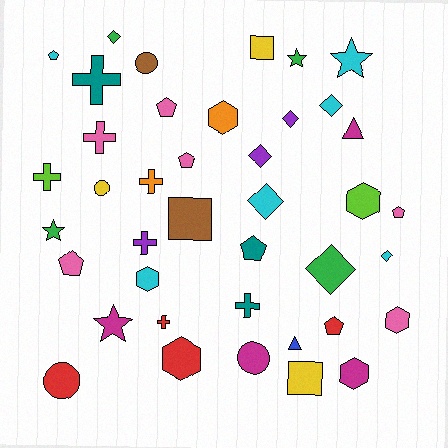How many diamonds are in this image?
There are 7 diamonds.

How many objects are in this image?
There are 40 objects.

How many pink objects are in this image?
There are 6 pink objects.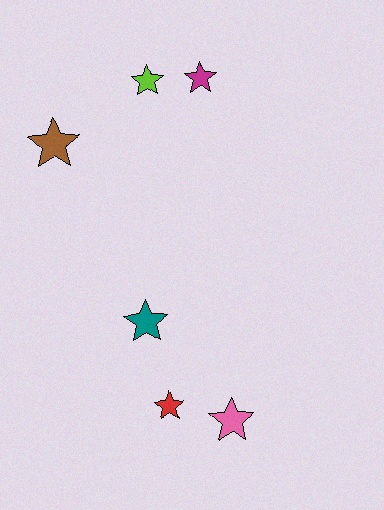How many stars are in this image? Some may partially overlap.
There are 6 stars.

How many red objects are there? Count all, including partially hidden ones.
There is 1 red object.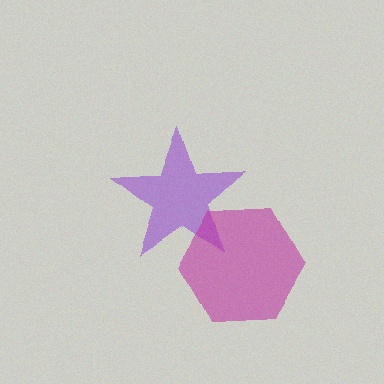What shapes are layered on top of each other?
The layered shapes are: a purple star, a magenta hexagon.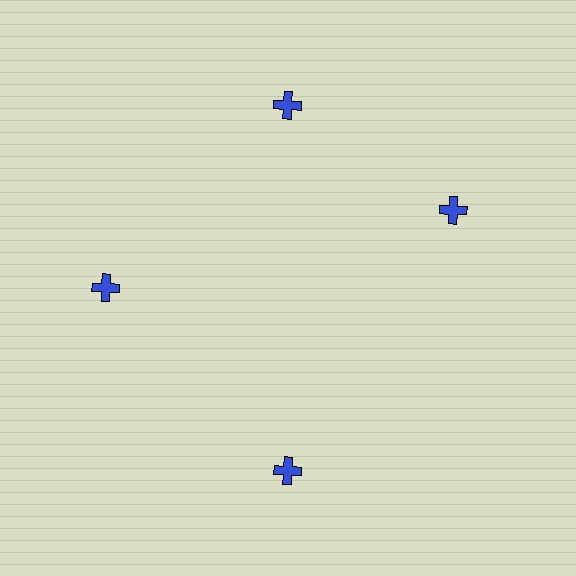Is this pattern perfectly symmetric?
No. The 4 blue crosses are arranged in a ring, but one element near the 3 o'clock position is rotated out of alignment along the ring, breaking the 4-fold rotational symmetry.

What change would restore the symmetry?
The symmetry would be restored by rotating it back into even spacing with its neighbors so that all 4 crosses sit at equal angles and equal distance from the center.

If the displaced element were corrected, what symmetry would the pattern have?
It would have 4-fold rotational symmetry — the pattern would map onto itself every 90 degrees.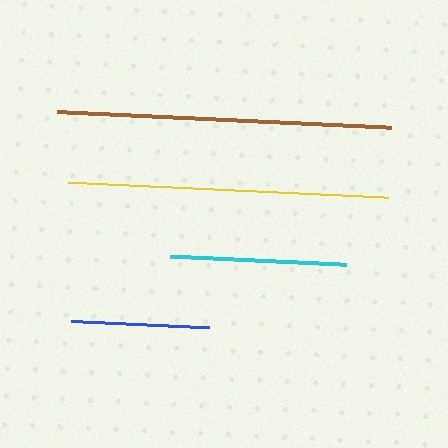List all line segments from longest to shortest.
From longest to shortest: brown, yellow, cyan, blue.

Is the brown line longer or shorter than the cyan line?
The brown line is longer than the cyan line.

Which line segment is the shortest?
The blue line is the shortest at approximately 138 pixels.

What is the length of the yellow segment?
The yellow segment is approximately 321 pixels long.